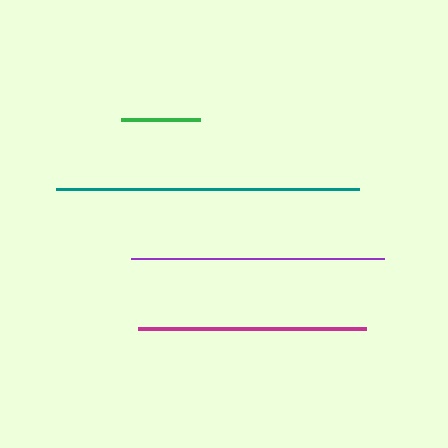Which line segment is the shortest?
The green line is the shortest at approximately 79 pixels.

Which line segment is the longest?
The teal line is the longest at approximately 303 pixels.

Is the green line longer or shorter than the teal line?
The teal line is longer than the green line.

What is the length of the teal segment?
The teal segment is approximately 303 pixels long.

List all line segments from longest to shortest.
From longest to shortest: teal, purple, magenta, green.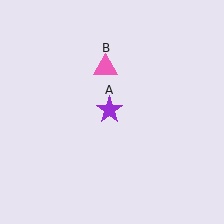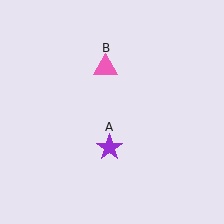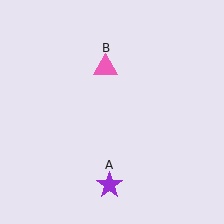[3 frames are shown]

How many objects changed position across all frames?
1 object changed position: purple star (object A).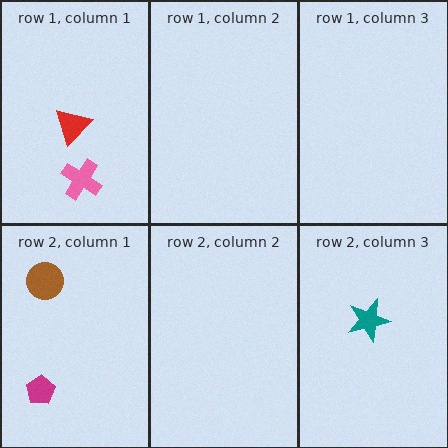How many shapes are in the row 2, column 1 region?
2.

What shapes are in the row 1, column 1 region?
The red triangle, the pink cross.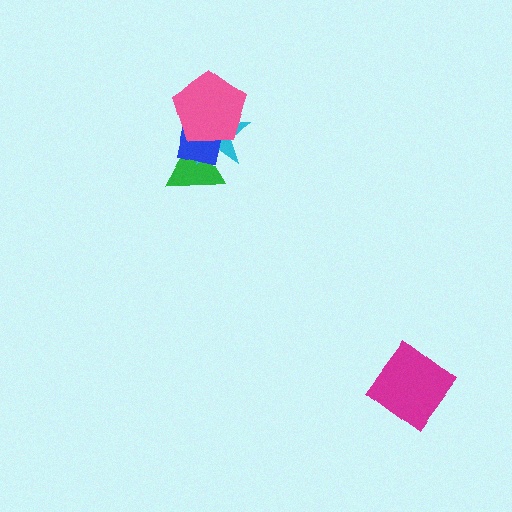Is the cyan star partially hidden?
Yes, it is partially covered by another shape.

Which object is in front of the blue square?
The pink pentagon is in front of the blue square.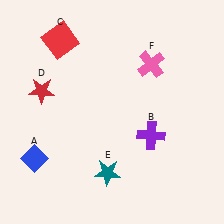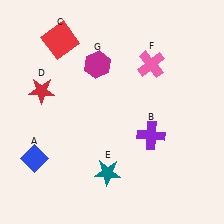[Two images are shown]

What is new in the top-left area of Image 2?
A magenta hexagon (G) was added in the top-left area of Image 2.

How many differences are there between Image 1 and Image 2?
There is 1 difference between the two images.